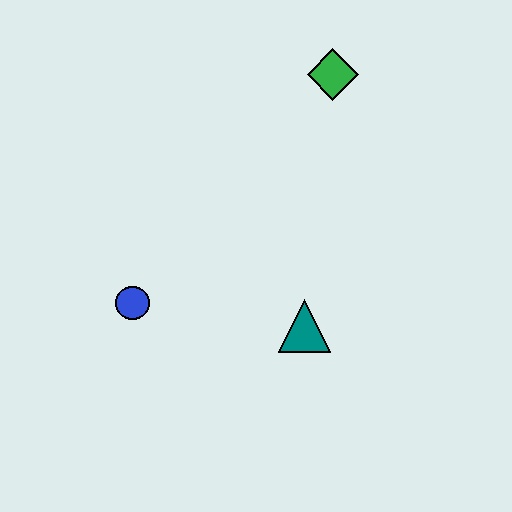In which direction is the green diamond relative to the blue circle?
The green diamond is above the blue circle.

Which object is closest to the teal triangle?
The blue circle is closest to the teal triangle.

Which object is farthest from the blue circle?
The green diamond is farthest from the blue circle.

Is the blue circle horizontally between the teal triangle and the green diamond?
No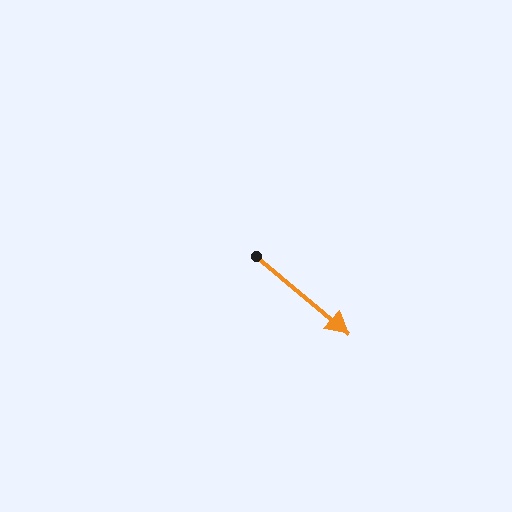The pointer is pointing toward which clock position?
Roughly 4 o'clock.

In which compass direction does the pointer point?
Southeast.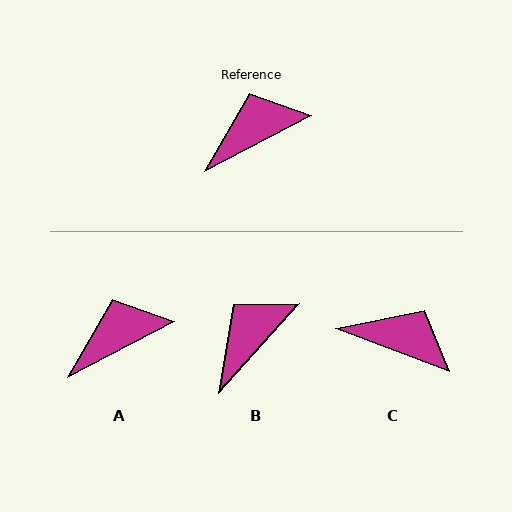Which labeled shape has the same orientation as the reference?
A.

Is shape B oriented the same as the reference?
No, it is off by about 20 degrees.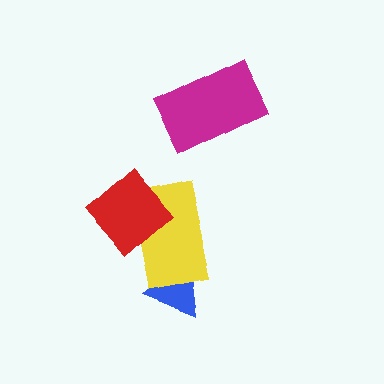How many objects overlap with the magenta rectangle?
0 objects overlap with the magenta rectangle.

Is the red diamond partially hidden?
No, no other shape covers it.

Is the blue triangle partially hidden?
Yes, it is partially covered by another shape.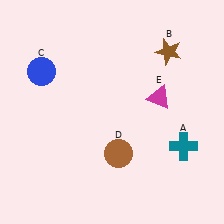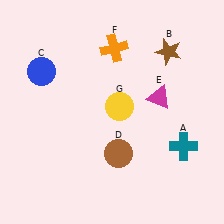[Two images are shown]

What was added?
An orange cross (F), a yellow circle (G) were added in Image 2.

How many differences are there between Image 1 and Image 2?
There are 2 differences between the two images.